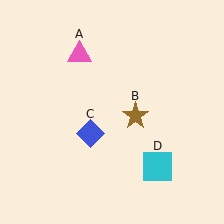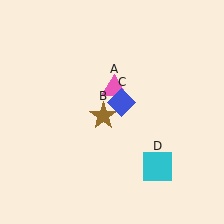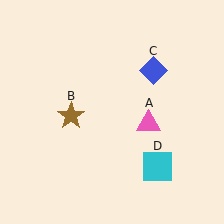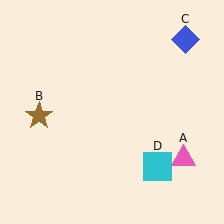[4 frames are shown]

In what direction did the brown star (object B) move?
The brown star (object B) moved left.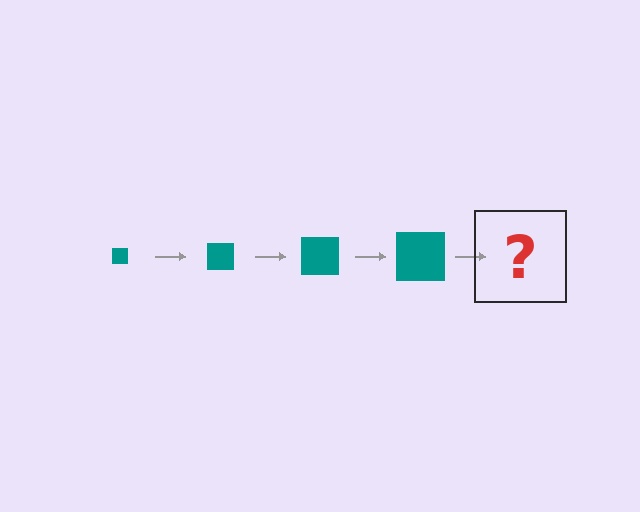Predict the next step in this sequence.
The next step is a teal square, larger than the previous one.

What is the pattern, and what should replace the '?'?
The pattern is that the square gets progressively larger each step. The '?' should be a teal square, larger than the previous one.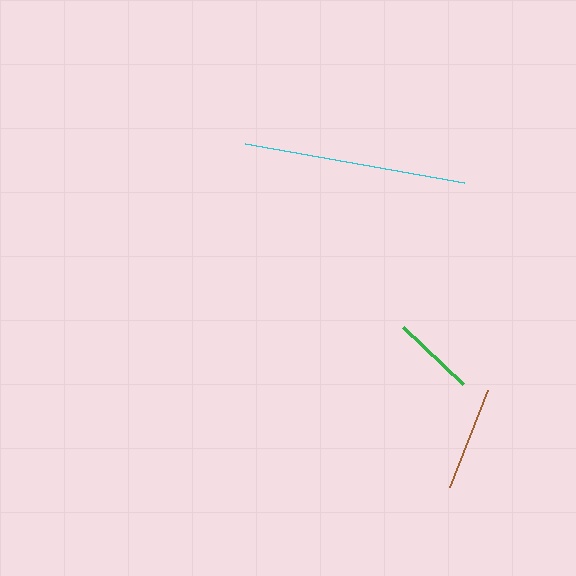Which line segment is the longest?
The cyan line is the longest at approximately 222 pixels.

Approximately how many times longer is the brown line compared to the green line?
The brown line is approximately 1.2 times the length of the green line.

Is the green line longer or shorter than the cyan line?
The cyan line is longer than the green line.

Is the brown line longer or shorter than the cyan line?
The cyan line is longer than the brown line.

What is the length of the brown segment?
The brown segment is approximately 104 pixels long.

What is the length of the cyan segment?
The cyan segment is approximately 222 pixels long.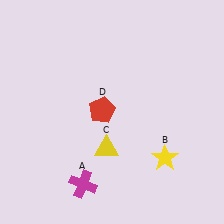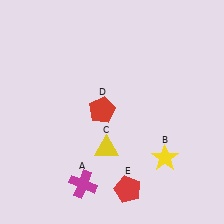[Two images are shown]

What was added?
A red pentagon (E) was added in Image 2.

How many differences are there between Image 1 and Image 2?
There is 1 difference between the two images.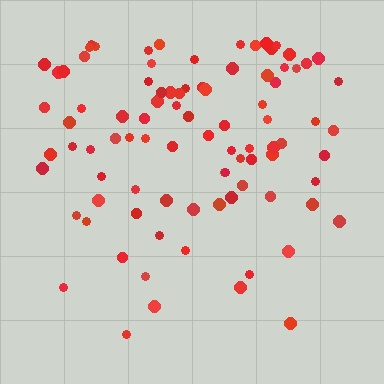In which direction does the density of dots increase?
From bottom to top, with the top side densest.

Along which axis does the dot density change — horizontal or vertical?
Vertical.